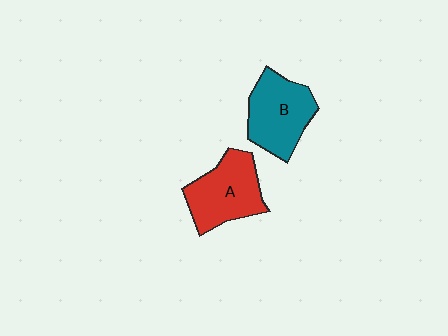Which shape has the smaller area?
Shape A (red).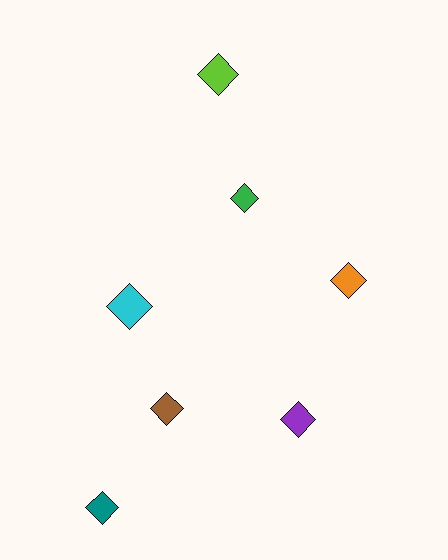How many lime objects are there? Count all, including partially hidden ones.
There is 1 lime object.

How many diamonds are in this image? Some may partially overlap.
There are 7 diamonds.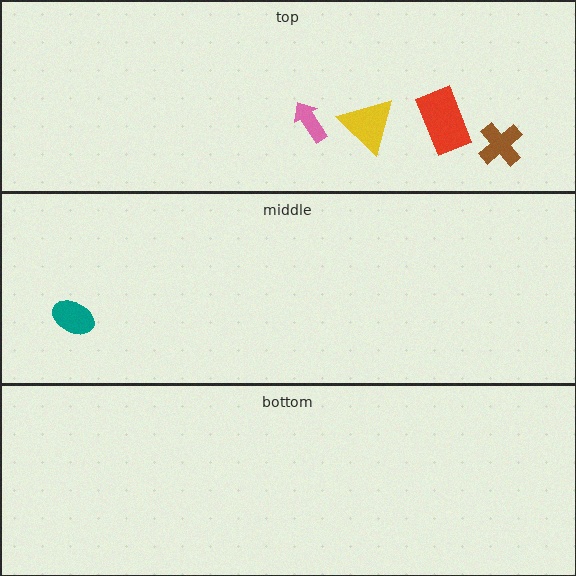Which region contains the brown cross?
The top region.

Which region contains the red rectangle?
The top region.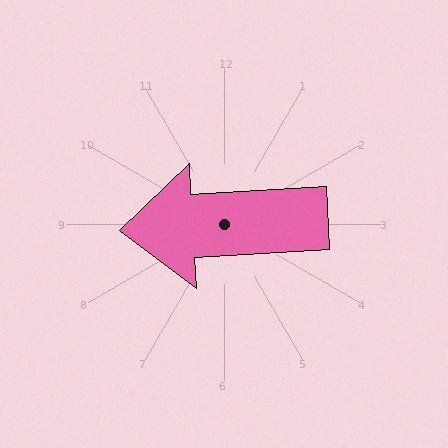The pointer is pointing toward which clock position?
Roughly 9 o'clock.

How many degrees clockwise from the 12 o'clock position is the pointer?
Approximately 267 degrees.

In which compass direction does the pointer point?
West.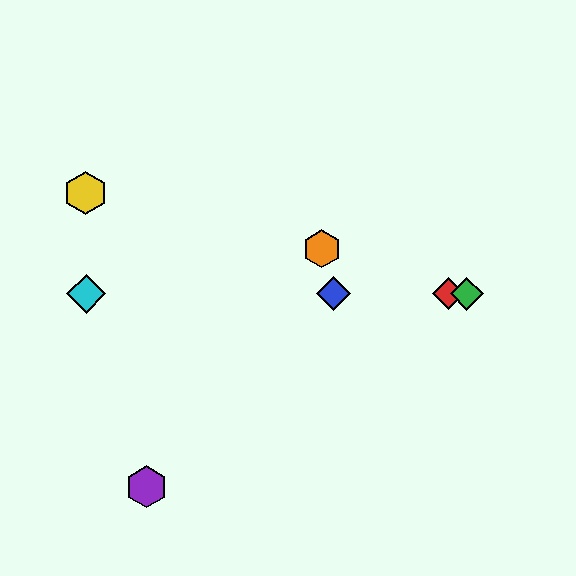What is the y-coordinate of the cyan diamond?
The cyan diamond is at y≈294.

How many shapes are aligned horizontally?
4 shapes (the red diamond, the blue diamond, the green diamond, the cyan diamond) are aligned horizontally.